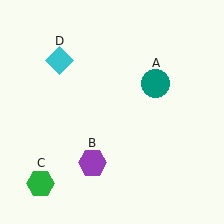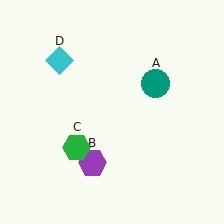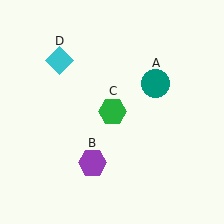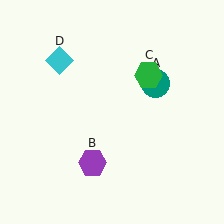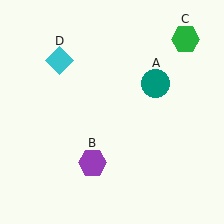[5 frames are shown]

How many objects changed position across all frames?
1 object changed position: green hexagon (object C).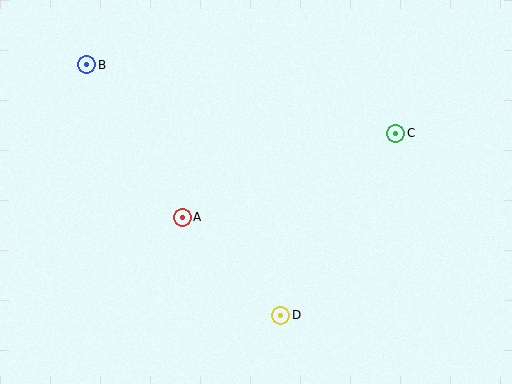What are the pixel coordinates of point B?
Point B is at (87, 65).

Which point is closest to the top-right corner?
Point C is closest to the top-right corner.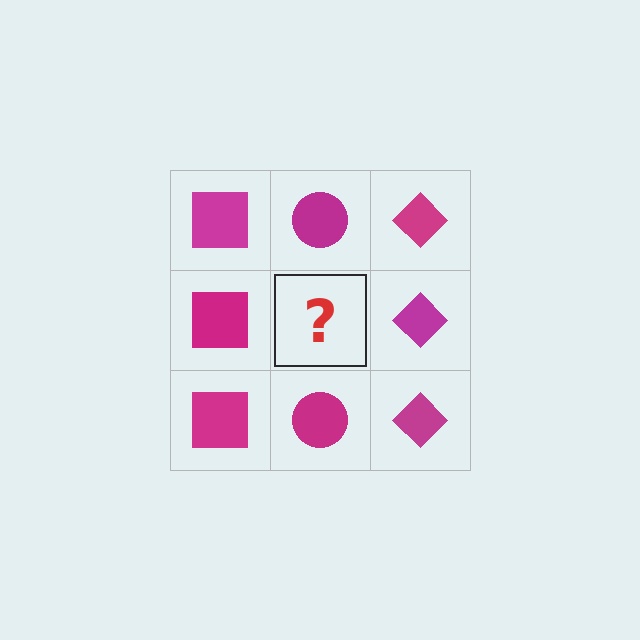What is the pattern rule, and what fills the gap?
The rule is that each column has a consistent shape. The gap should be filled with a magenta circle.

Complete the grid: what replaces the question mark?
The question mark should be replaced with a magenta circle.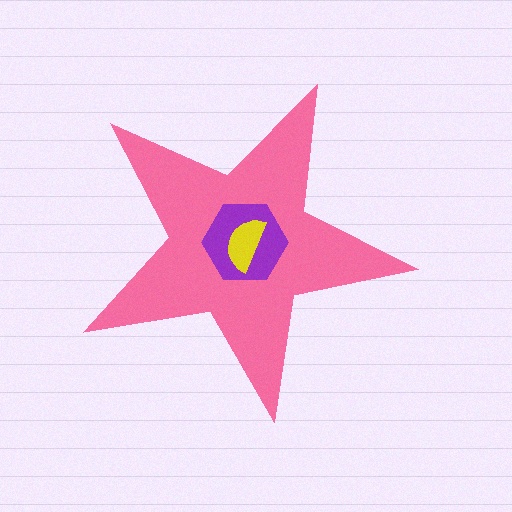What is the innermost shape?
The yellow semicircle.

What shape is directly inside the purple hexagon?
The yellow semicircle.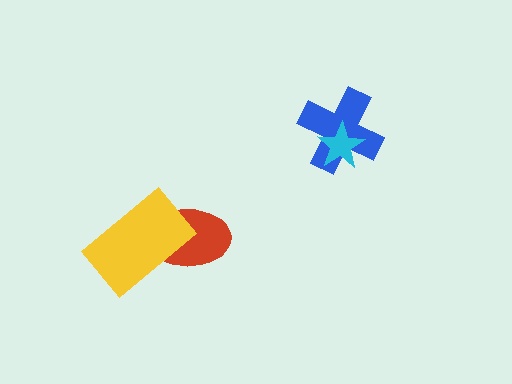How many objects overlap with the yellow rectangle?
1 object overlaps with the yellow rectangle.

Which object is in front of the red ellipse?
The yellow rectangle is in front of the red ellipse.